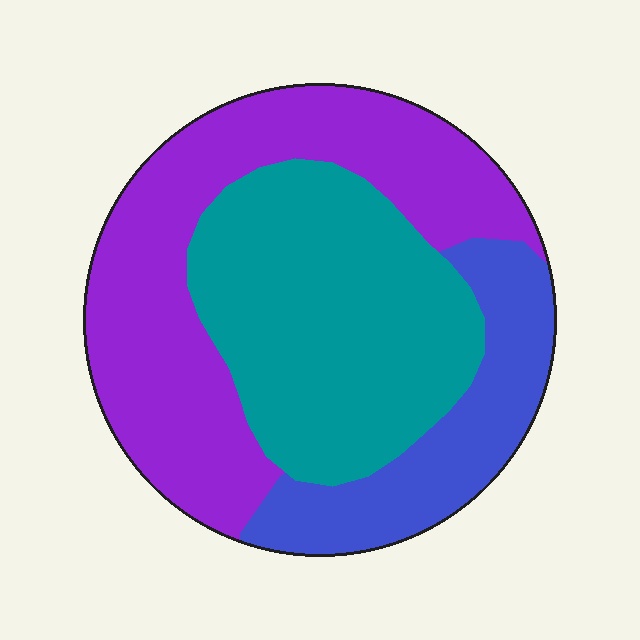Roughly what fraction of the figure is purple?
Purple takes up about two fifths (2/5) of the figure.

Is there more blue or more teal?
Teal.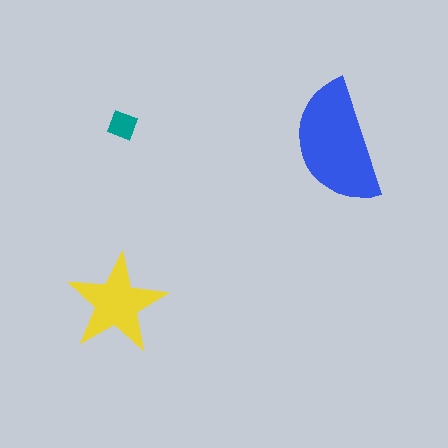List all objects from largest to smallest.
The blue semicircle, the yellow star, the teal diamond.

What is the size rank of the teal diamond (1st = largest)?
3rd.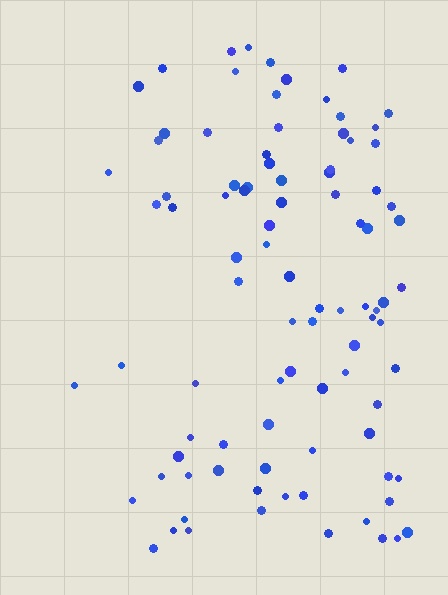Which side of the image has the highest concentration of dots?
The right.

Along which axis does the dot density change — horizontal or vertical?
Horizontal.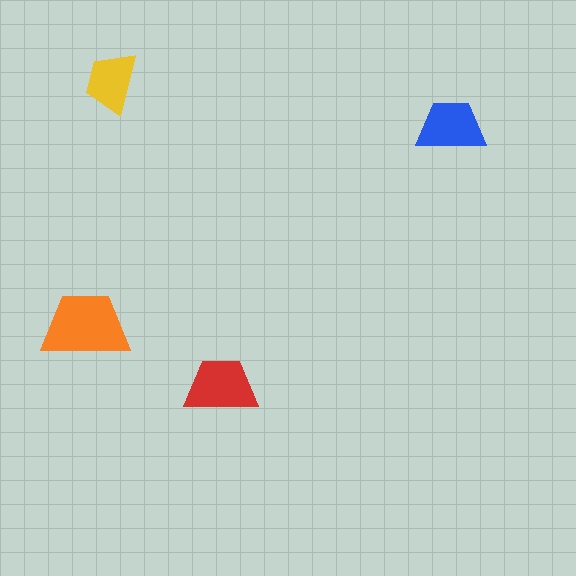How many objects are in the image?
There are 4 objects in the image.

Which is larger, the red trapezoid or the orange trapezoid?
The orange one.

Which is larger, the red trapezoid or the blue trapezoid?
The red one.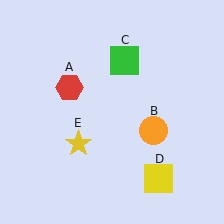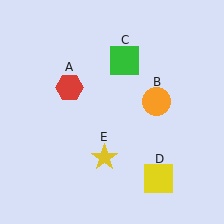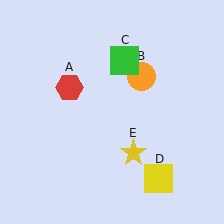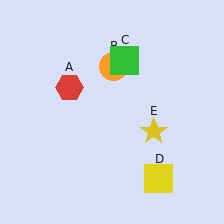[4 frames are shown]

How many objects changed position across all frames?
2 objects changed position: orange circle (object B), yellow star (object E).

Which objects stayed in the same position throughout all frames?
Red hexagon (object A) and green square (object C) and yellow square (object D) remained stationary.